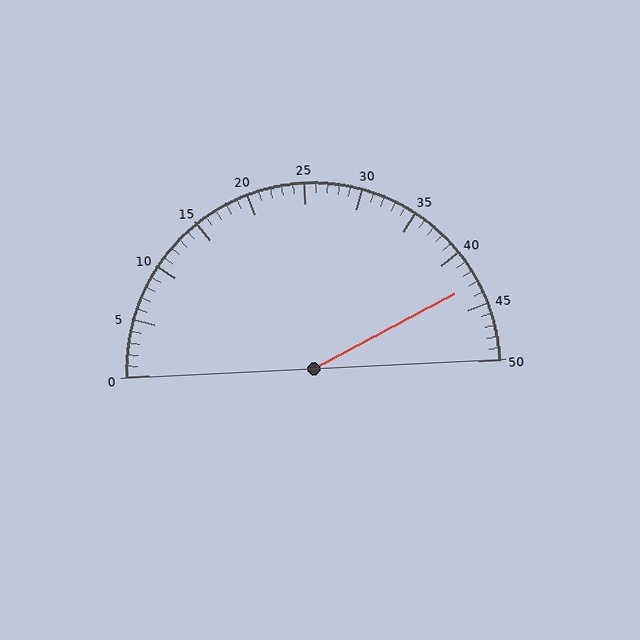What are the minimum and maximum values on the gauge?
The gauge ranges from 0 to 50.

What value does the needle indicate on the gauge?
The needle indicates approximately 43.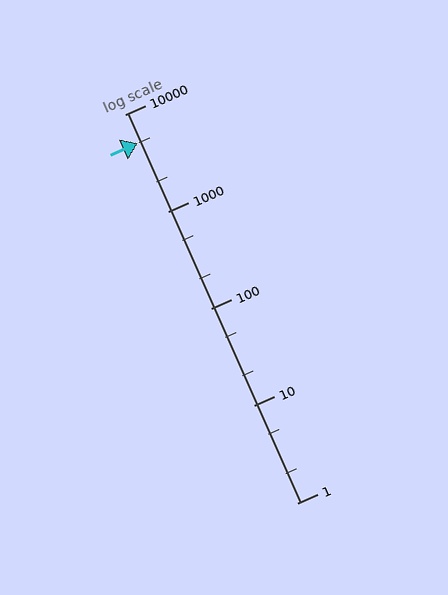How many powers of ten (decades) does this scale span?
The scale spans 4 decades, from 1 to 10000.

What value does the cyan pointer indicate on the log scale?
The pointer indicates approximately 5100.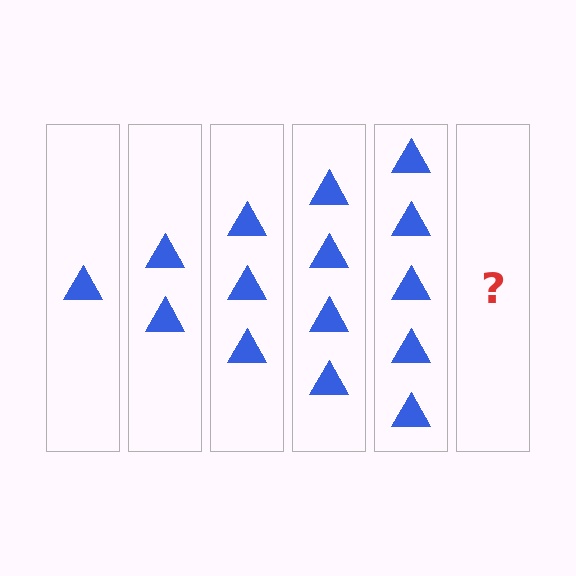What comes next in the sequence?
The next element should be 6 triangles.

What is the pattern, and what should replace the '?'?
The pattern is that each step adds one more triangle. The '?' should be 6 triangles.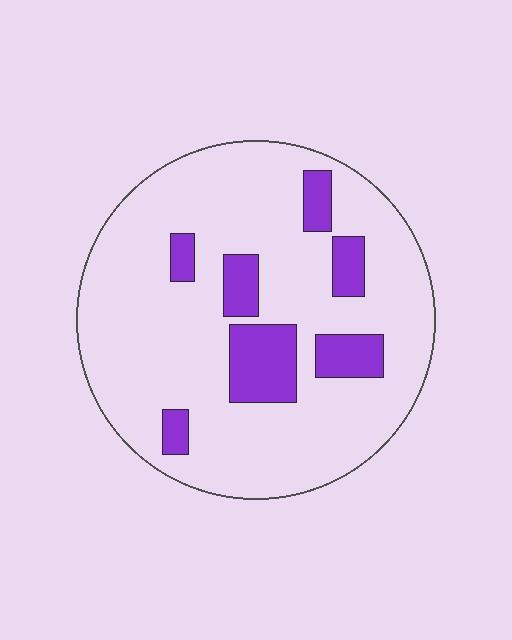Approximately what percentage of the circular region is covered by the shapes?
Approximately 15%.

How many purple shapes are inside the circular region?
7.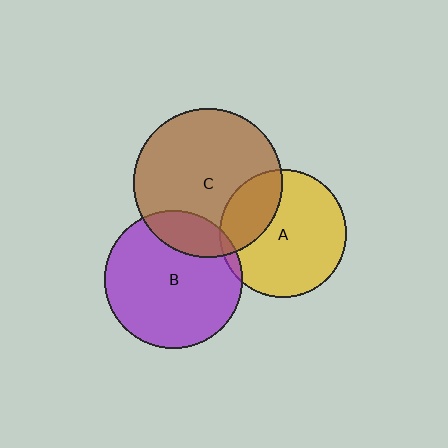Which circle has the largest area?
Circle C (brown).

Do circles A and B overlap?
Yes.